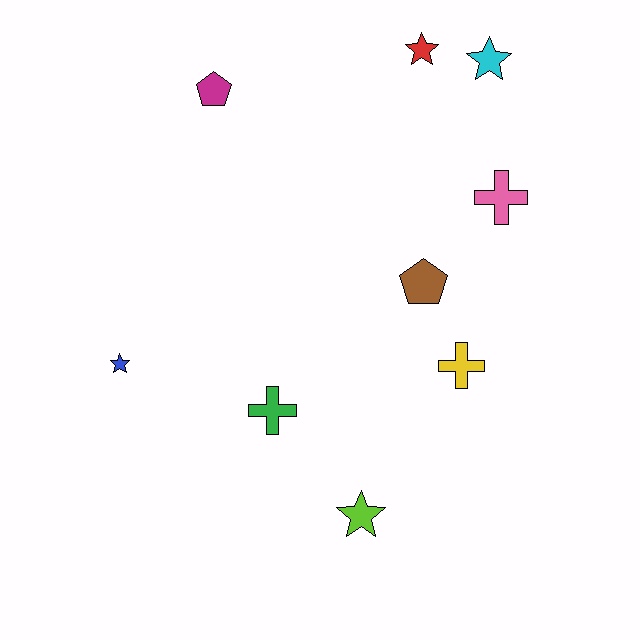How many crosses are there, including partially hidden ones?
There are 3 crosses.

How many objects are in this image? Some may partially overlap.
There are 9 objects.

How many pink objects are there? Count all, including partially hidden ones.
There is 1 pink object.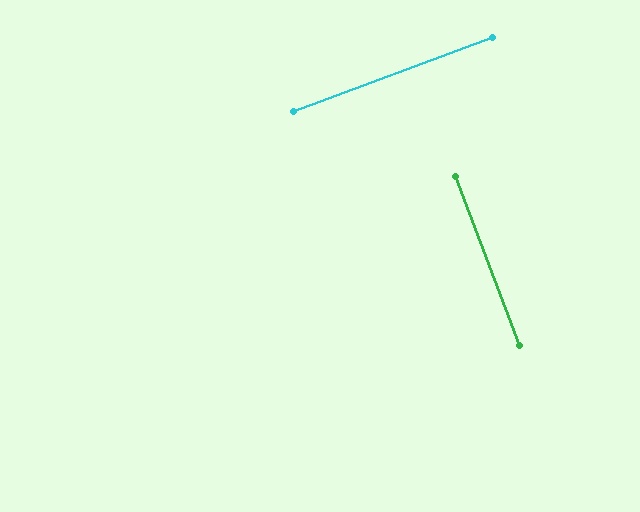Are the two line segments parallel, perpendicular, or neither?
Perpendicular — they meet at approximately 90°.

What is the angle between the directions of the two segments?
Approximately 90 degrees.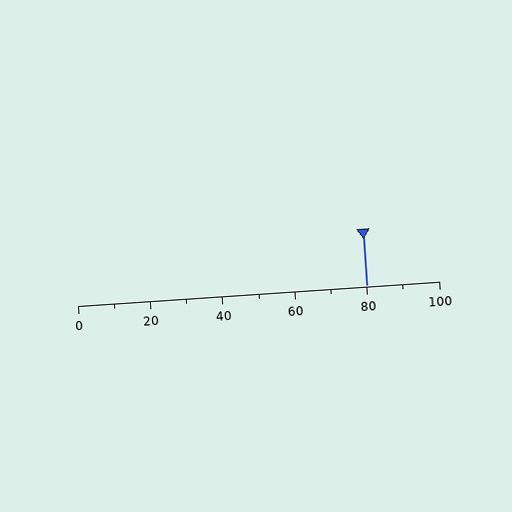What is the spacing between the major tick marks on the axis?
The major ticks are spaced 20 apart.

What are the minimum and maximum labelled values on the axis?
The axis runs from 0 to 100.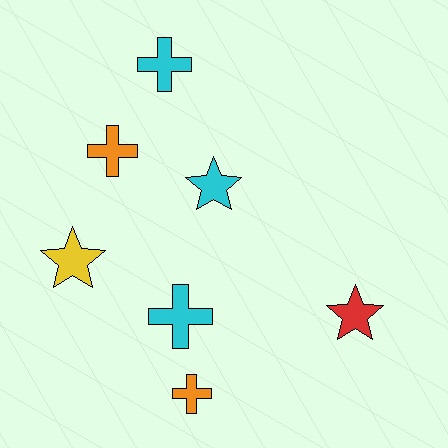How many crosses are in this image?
There are 4 crosses.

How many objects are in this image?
There are 7 objects.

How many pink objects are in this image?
There are no pink objects.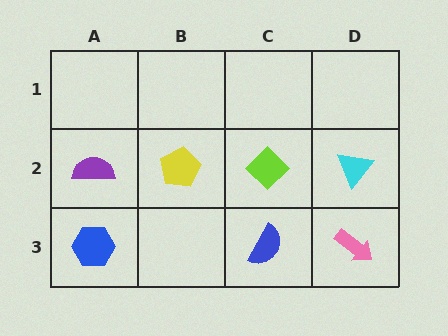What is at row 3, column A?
A blue hexagon.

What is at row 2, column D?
A cyan triangle.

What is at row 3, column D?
A pink arrow.